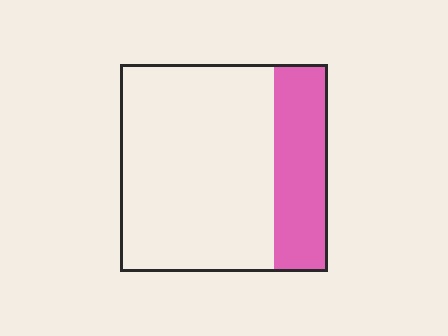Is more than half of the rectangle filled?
No.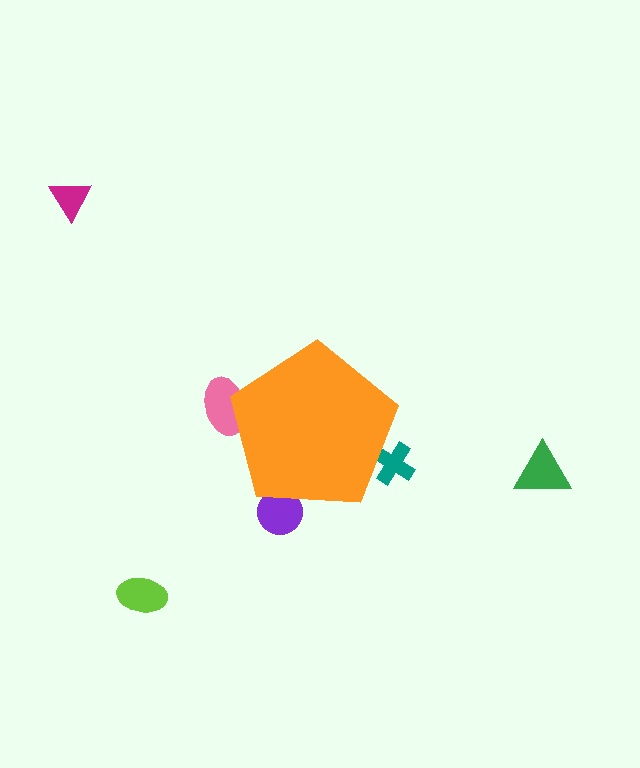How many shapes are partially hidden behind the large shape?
3 shapes are partially hidden.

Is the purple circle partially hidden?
Yes, the purple circle is partially hidden behind the orange pentagon.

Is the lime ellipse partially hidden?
No, the lime ellipse is fully visible.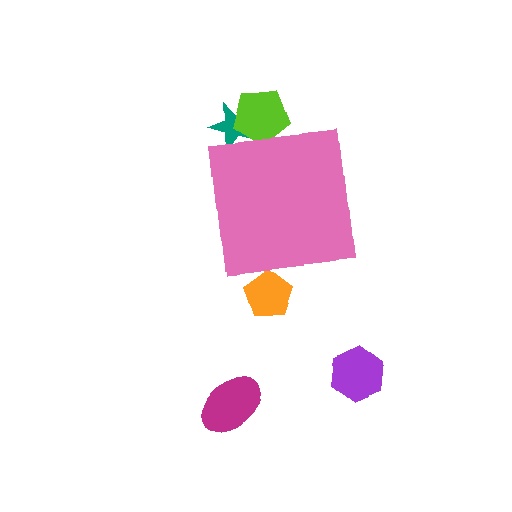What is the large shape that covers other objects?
A pink square.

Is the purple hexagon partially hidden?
No, the purple hexagon is fully visible.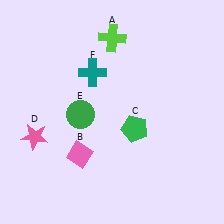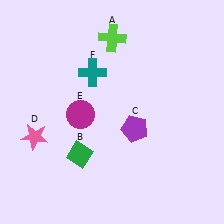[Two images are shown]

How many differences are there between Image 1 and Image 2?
There are 3 differences between the two images.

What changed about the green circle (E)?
In Image 1, E is green. In Image 2, it changed to magenta.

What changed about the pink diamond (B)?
In Image 1, B is pink. In Image 2, it changed to green.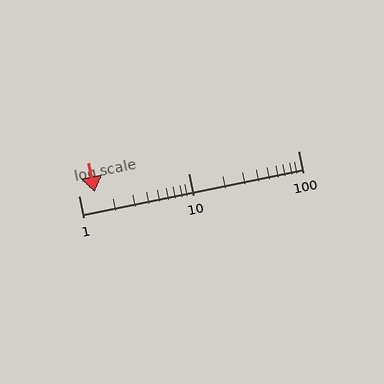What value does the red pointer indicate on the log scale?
The pointer indicates approximately 1.4.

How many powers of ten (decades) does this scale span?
The scale spans 2 decades, from 1 to 100.